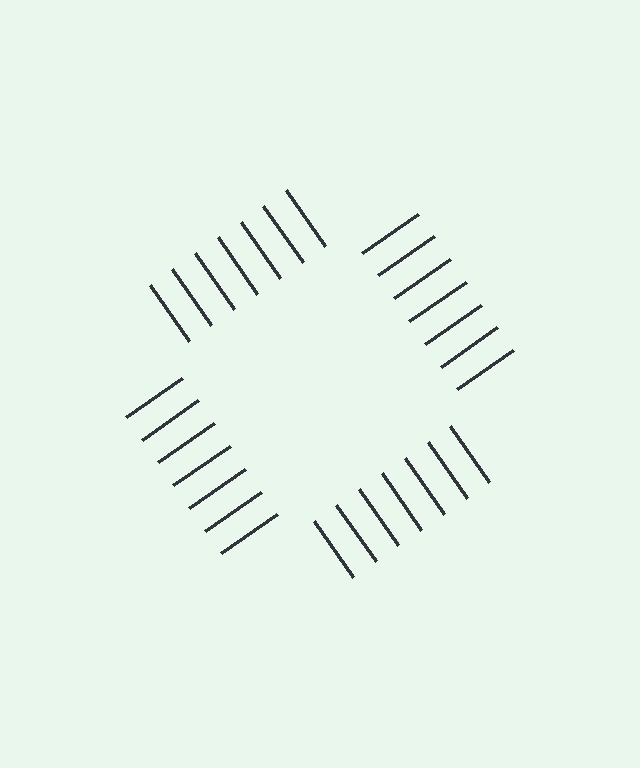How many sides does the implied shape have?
4 sides — the line-ends trace a square.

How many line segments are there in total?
28 — 7 along each of the 4 edges.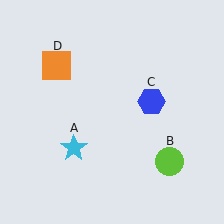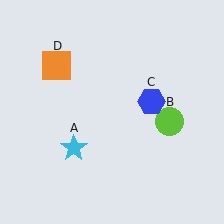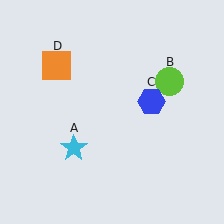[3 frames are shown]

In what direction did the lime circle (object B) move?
The lime circle (object B) moved up.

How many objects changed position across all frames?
1 object changed position: lime circle (object B).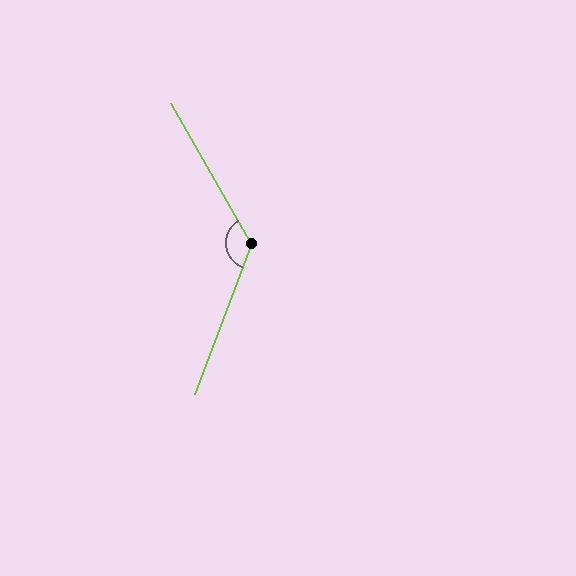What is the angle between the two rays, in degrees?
Approximately 129 degrees.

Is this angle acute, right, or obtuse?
It is obtuse.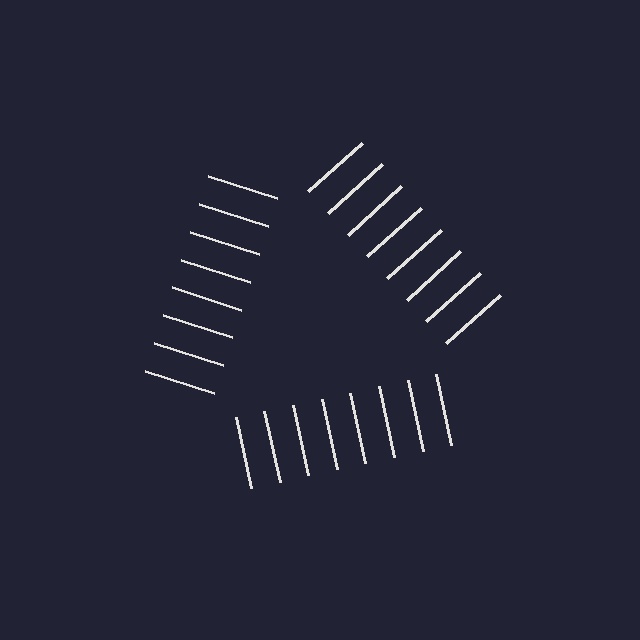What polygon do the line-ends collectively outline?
An illusory triangle — the line segments terminate on its edges but no continuous stroke is drawn.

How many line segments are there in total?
24 — 8 along each of the 3 edges.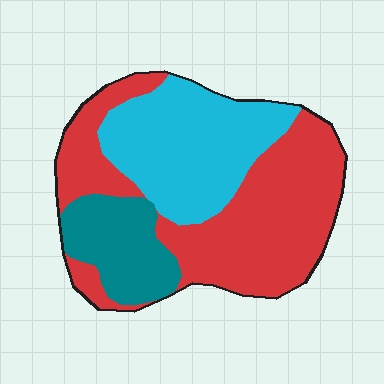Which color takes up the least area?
Teal, at roughly 15%.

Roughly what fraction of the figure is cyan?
Cyan covers roughly 35% of the figure.